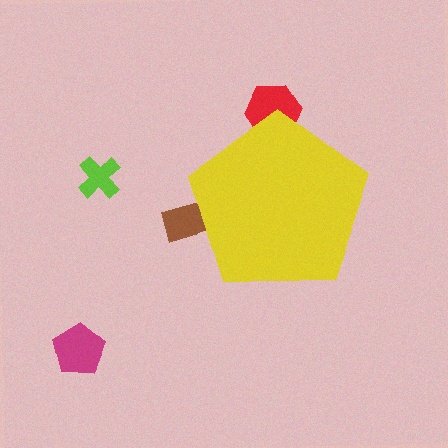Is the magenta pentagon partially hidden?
No, the magenta pentagon is fully visible.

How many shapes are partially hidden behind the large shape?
2 shapes are partially hidden.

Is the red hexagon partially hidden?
Yes, the red hexagon is partially hidden behind the yellow pentagon.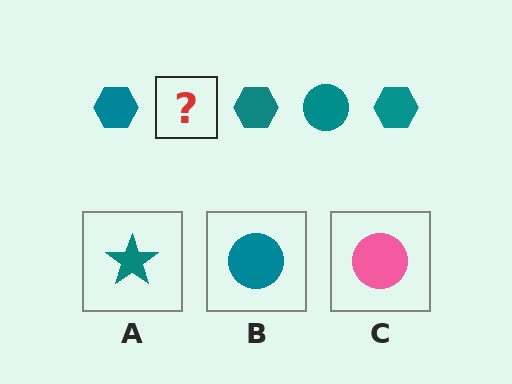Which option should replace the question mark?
Option B.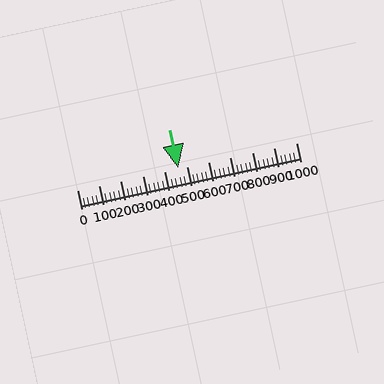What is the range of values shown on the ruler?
The ruler shows values from 0 to 1000.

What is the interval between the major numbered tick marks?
The major tick marks are spaced 100 units apart.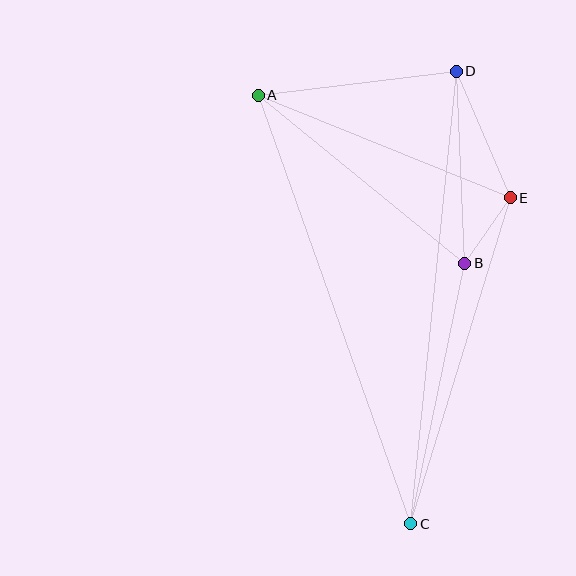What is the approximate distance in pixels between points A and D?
The distance between A and D is approximately 200 pixels.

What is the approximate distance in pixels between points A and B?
The distance between A and B is approximately 266 pixels.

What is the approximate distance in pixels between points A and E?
The distance between A and E is approximately 273 pixels.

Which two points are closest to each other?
Points B and E are closest to each other.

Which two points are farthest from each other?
Points A and C are farthest from each other.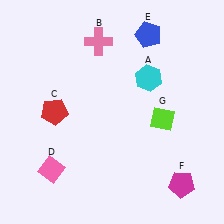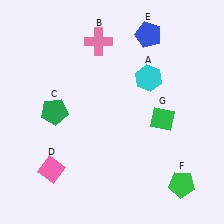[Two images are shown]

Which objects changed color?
C changed from red to green. F changed from magenta to green. G changed from lime to green.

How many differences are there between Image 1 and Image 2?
There are 3 differences between the two images.